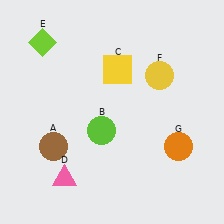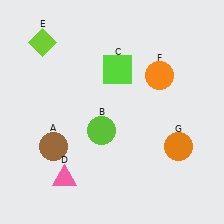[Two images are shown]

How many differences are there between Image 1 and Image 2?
There are 2 differences between the two images.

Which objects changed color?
C changed from yellow to lime. F changed from yellow to orange.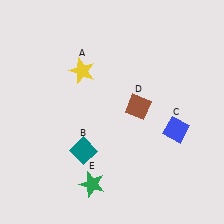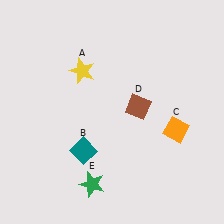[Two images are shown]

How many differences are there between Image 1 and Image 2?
There is 1 difference between the two images.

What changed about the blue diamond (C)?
In Image 1, C is blue. In Image 2, it changed to orange.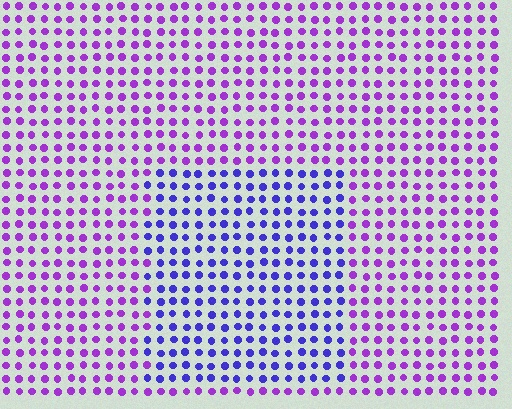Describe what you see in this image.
The image is filled with small purple elements in a uniform arrangement. A rectangle-shaped region is visible where the elements are tinted to a slightly different hue, forming a subtle color boundary.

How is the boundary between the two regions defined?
The boundary is defined purely by a slight shift in hue (about 38 degrees). Spacing, size, and orientation are identical on both sides.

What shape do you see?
I see a rectangle.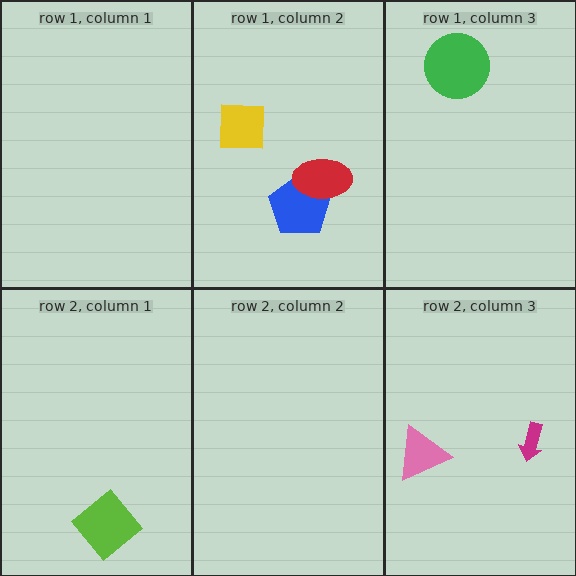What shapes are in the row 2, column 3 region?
The magenta arrow, the pink triangle.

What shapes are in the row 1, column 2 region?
The blue pentagon, the yellow square, the red ellipse.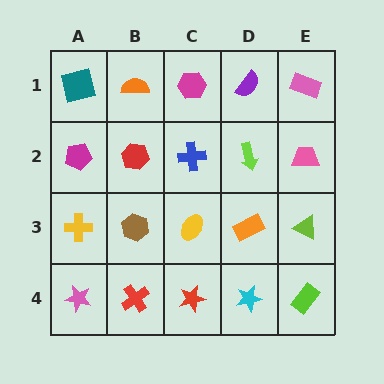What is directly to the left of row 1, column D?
A magenta hexagon.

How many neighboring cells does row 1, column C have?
3.